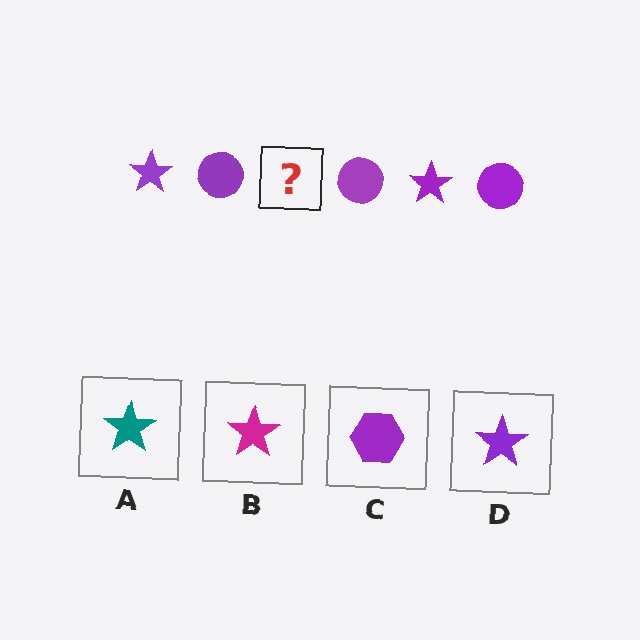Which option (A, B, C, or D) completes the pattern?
D.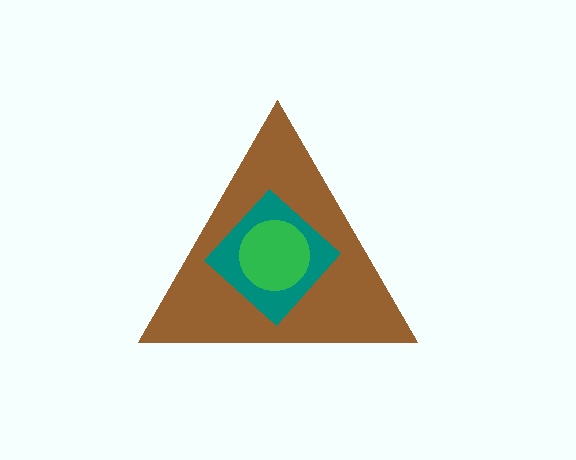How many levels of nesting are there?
3.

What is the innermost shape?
The green circle.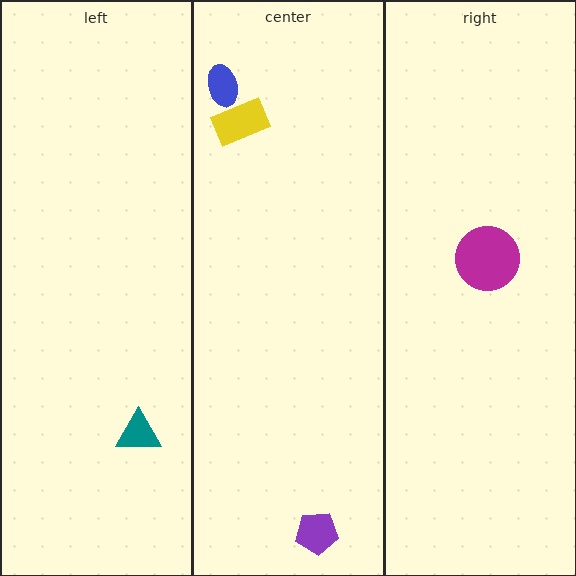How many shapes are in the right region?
1.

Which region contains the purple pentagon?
The center region.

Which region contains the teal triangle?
The left region.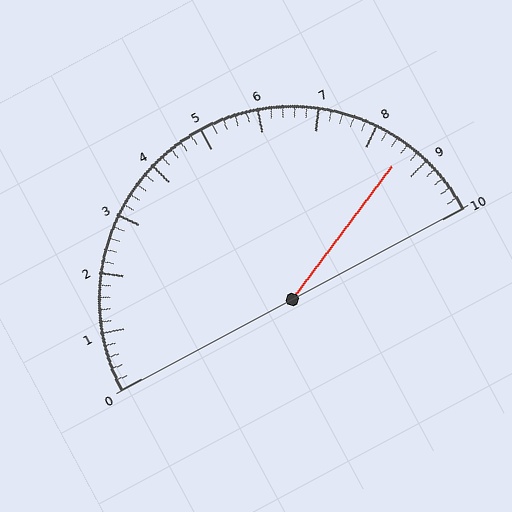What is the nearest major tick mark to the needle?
The nearest major tick mark is 9.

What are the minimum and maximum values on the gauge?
The gauge ranges from 0 to 10.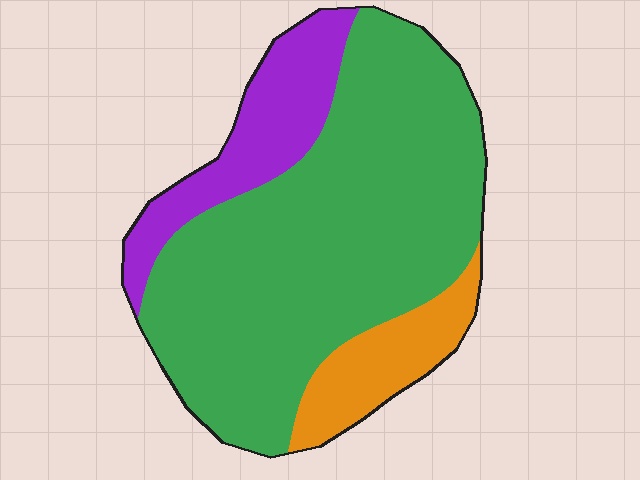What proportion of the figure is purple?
Purple takes up between a sixth and a third of the figure.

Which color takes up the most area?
Green, at roughly 70%.